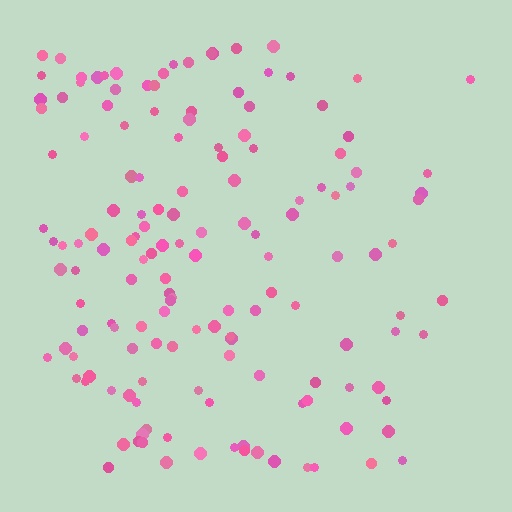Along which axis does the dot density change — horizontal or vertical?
Horizontal.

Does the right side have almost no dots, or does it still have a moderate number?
Still a moderate number, just noticeably fewer than the left.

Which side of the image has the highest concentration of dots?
The left.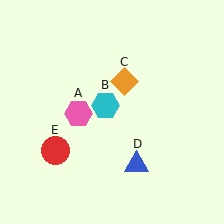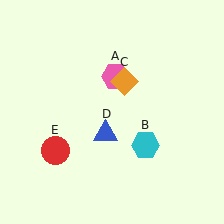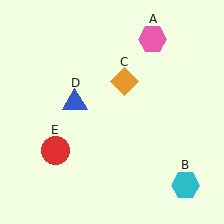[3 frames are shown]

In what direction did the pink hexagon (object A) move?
The pink hexagon (object A) moved up and to the right.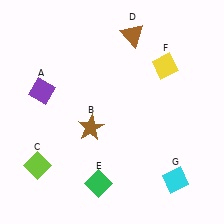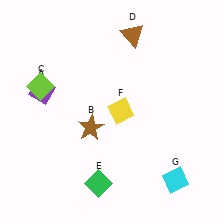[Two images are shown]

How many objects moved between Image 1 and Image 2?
2 objects moved between the two images.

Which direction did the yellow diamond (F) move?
The yellow diamond (F) moved down.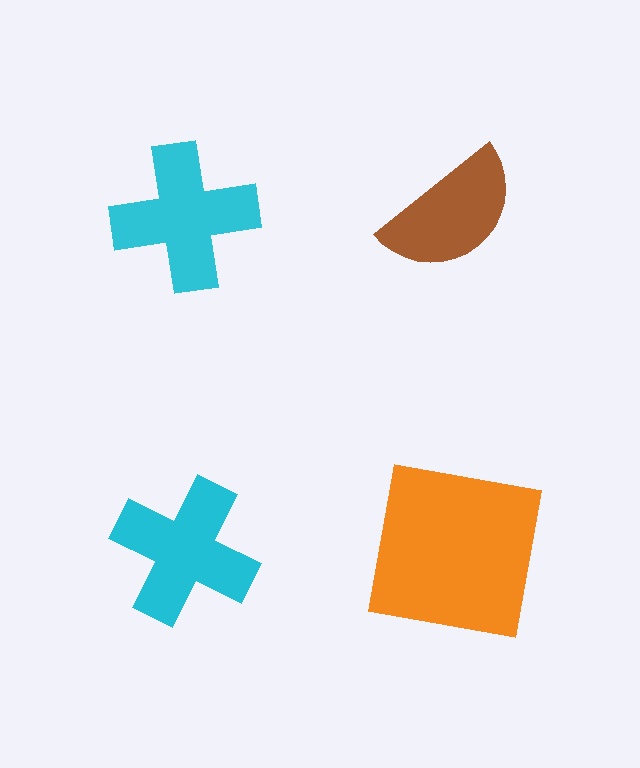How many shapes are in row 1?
2 shapes.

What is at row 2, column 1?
A cyan cross.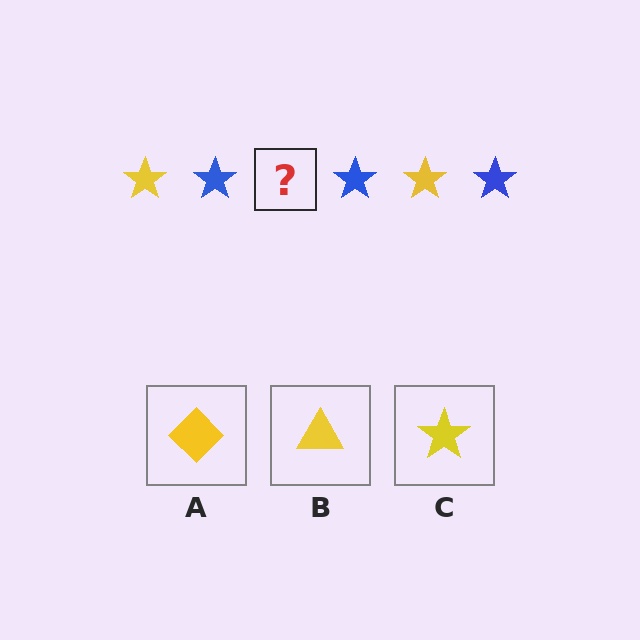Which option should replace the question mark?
Option C.